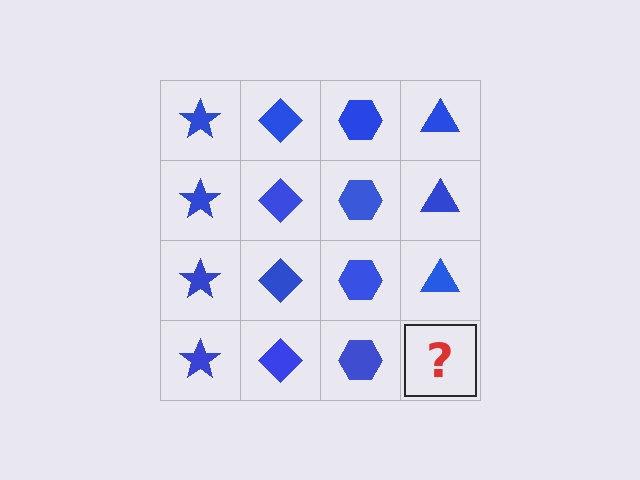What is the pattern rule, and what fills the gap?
The rule is that each column has a consistent shape. The gap should be filled with a blue triangle.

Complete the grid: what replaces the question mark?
The question mark should be replaced with a blue triangle.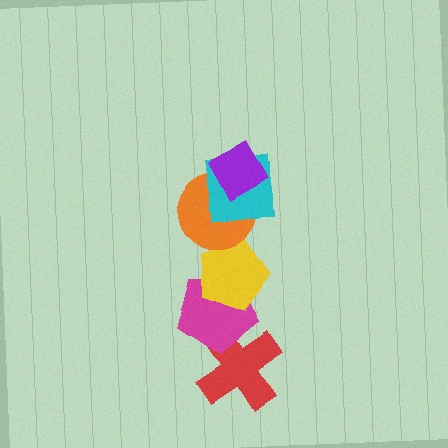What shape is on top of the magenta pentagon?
The yellow pentagon is on top of the magenta pentagon.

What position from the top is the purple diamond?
The purple diamond is 1st from the top.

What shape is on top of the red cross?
The magenta pentagon is on top of the red cross.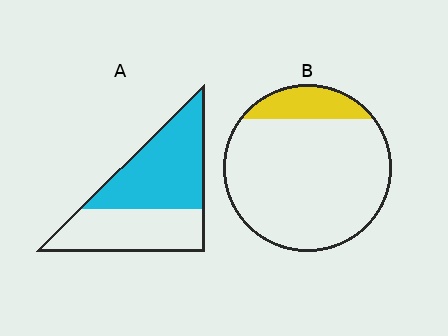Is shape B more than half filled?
No.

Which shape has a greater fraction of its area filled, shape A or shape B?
Shape A.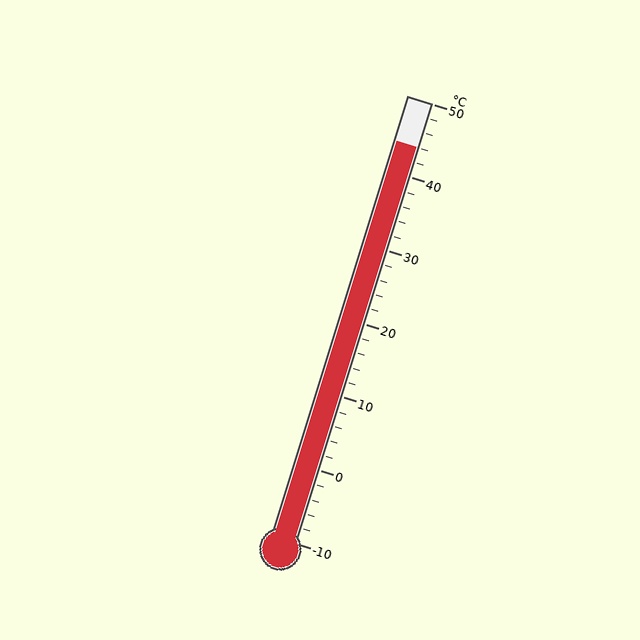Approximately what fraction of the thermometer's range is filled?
The thermometer is filled to approximately 90% of its range.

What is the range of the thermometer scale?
The thermometer scale ranges from -10°C to 50°C.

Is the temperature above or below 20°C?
The temperature is above 20°C.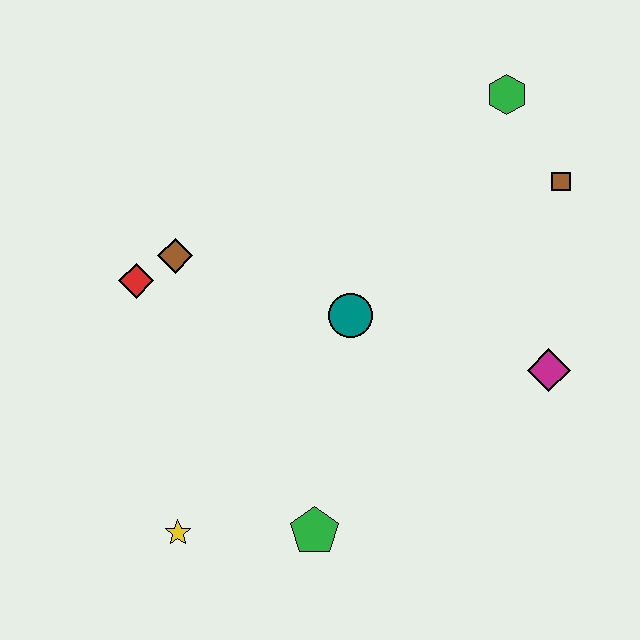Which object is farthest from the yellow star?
The green hexagon is farthest from the yellow star.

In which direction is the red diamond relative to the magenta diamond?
The red diamond is to the left of the magenta diamond.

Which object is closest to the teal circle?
The brown diamond is closest to the teal circle.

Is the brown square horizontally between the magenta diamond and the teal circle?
No